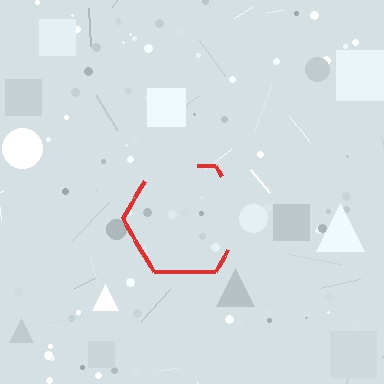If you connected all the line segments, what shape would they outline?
They would outline a hexagon.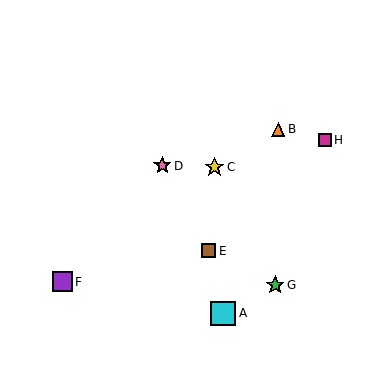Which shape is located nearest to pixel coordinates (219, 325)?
The cyan square (labeled A) at (223, 313) is nearest to that location.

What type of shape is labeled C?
Shape C is a yellow star.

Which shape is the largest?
The cyan square (labeled A) is the largest.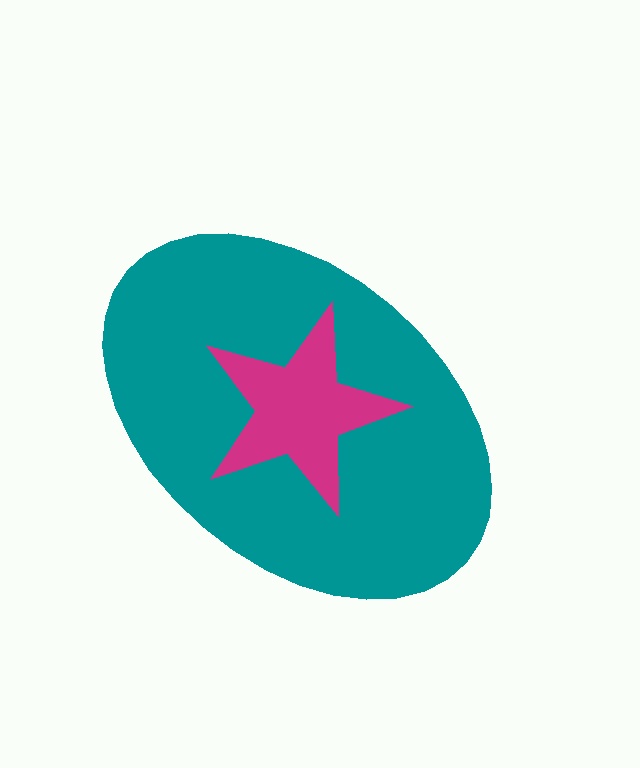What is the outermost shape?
The teal ellipse.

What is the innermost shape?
The magenta star.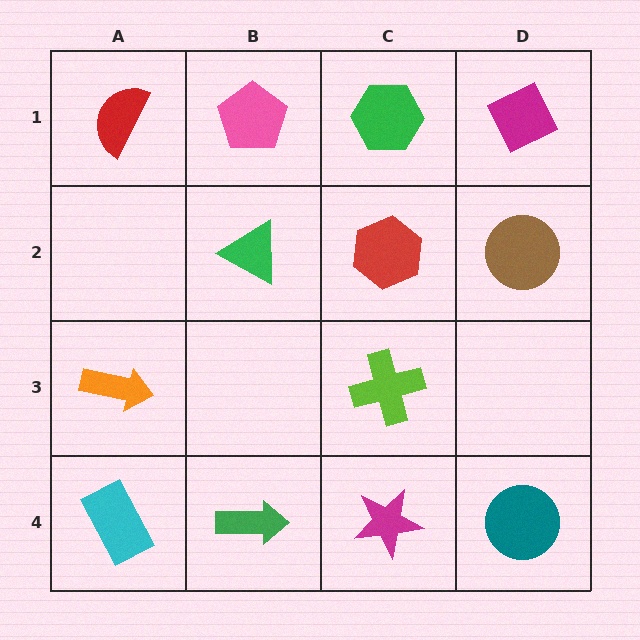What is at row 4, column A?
A cyan rectangle.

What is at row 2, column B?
A green triangle.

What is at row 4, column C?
A magenta star.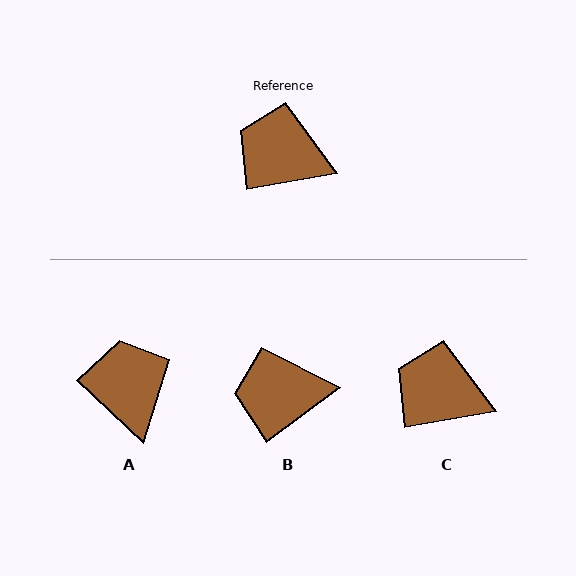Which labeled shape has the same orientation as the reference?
C.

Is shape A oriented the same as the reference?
No, it is off by about 53 degrees.